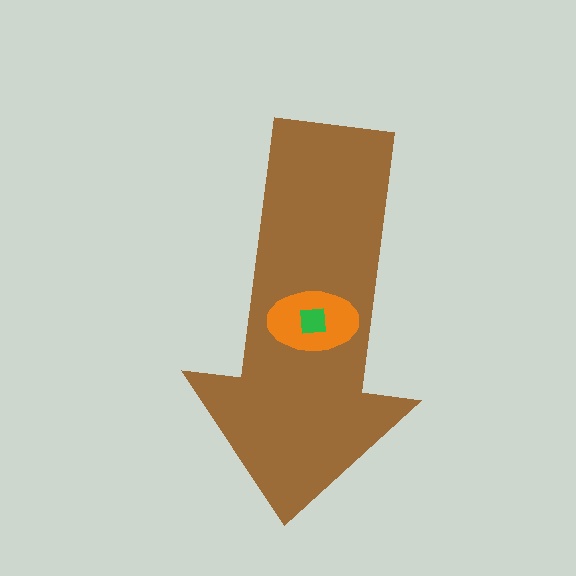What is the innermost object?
The green square.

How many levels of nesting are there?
3.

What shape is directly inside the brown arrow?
The orange ellipse.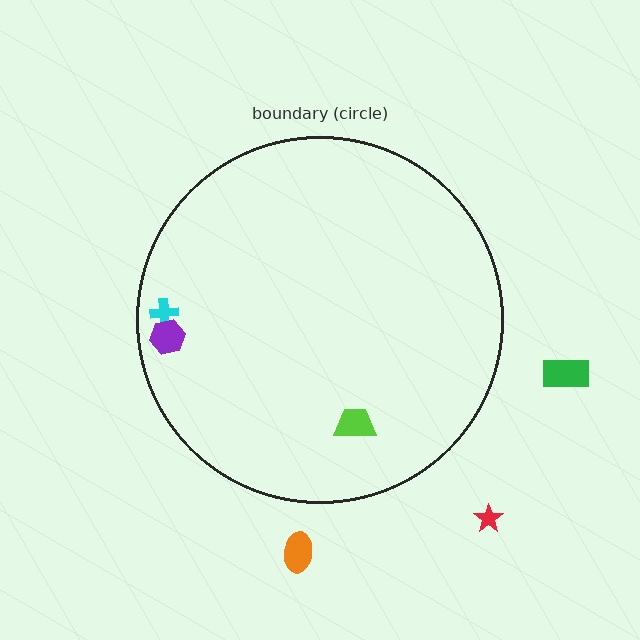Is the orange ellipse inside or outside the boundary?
Outside.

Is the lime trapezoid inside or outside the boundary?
Inside.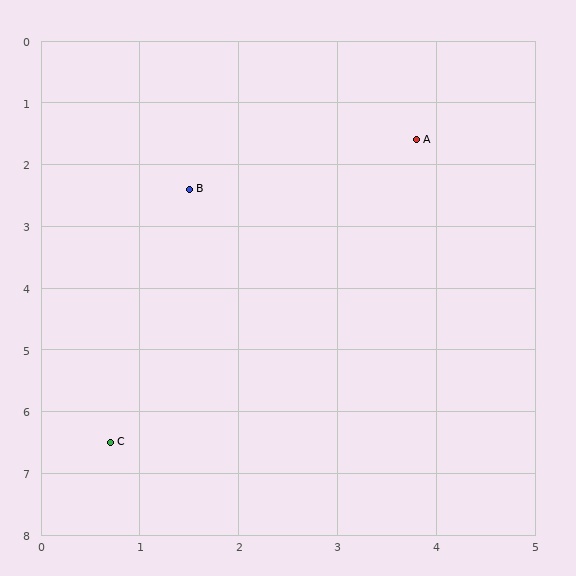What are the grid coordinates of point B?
Point B is at approximately (1.5, 2.4).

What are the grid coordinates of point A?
Point A is at approximately (3.8, 1.6).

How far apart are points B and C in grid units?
Points B and C are about 4.2 grid units apart.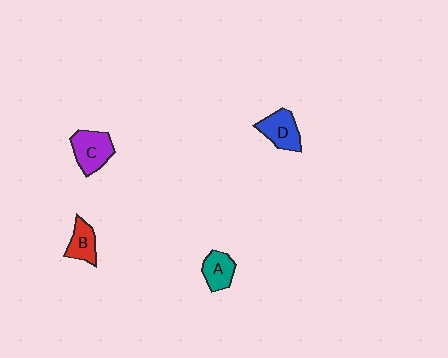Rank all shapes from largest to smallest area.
From largest to smallest: C (purple), D (blue), A (teal), B (red).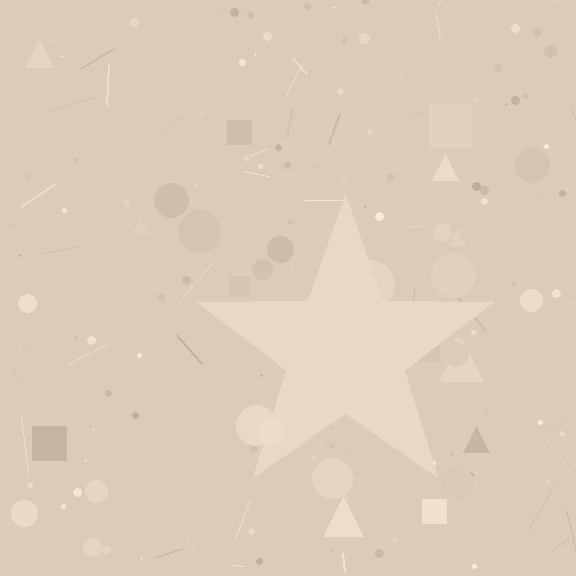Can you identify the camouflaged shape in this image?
The camouflaged shape is a star.